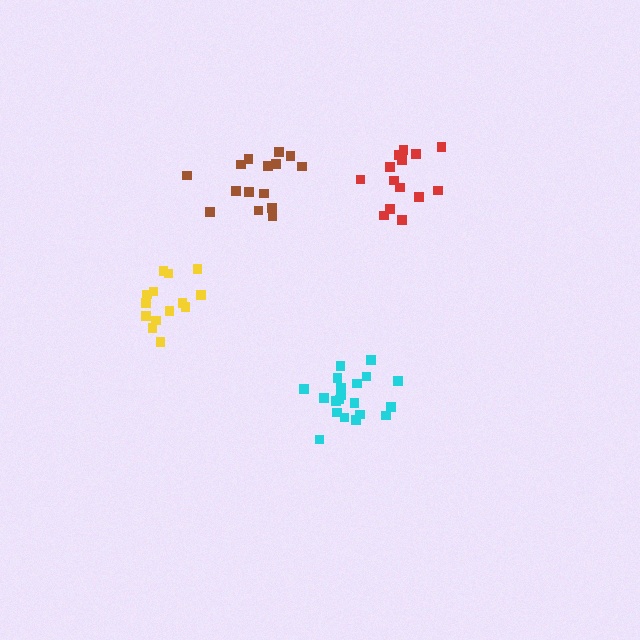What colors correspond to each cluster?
The clusters are colored: red, cyan, brown, yellow.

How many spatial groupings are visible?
There are 4 spatial groupings.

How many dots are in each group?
Group 1: 14 dots, Group 2: 20 dots, Group 3: 15 dots, Group 4: 14 dots (63 total).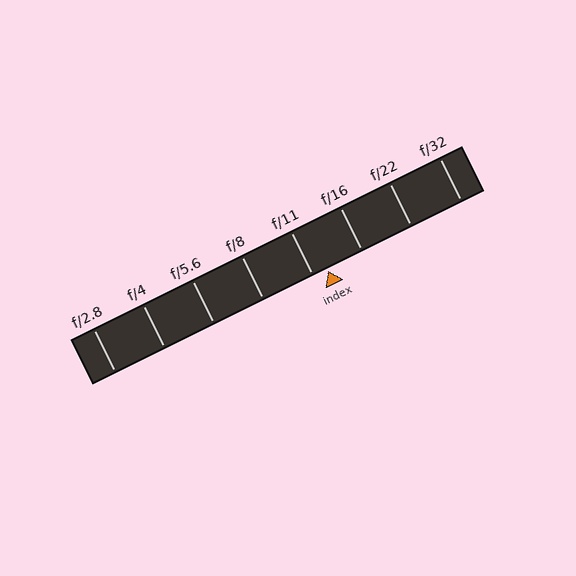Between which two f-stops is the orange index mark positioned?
The index mark is between f/11 and f/16.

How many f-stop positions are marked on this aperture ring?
There are 8 f-stop positions marked.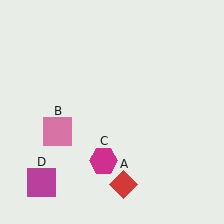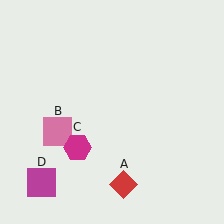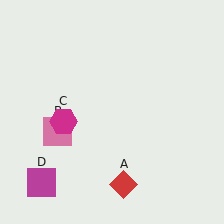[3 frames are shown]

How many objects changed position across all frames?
1 object changed position: magenta hexagon (object C).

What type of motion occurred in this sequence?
The magenta hexagon (object C) rotated clockwise around the center of the scene.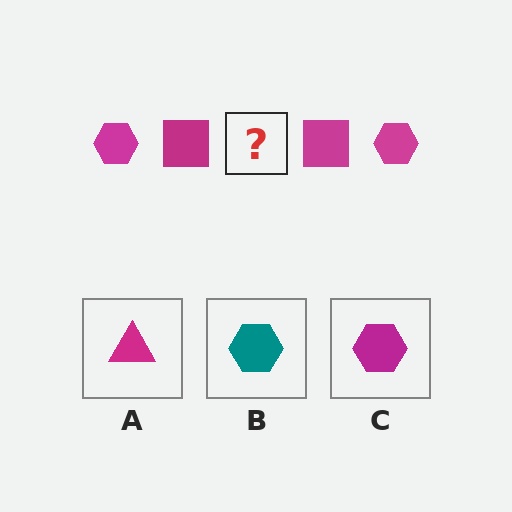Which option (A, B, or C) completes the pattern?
C.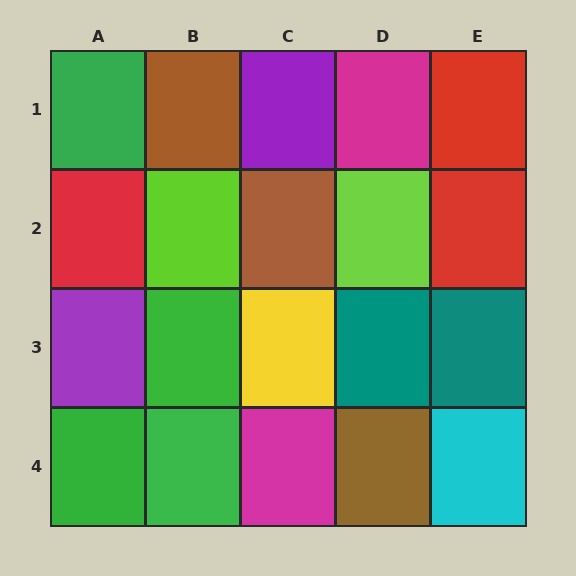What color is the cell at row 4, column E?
Cyan.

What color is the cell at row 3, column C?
Yellow.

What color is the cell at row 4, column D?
Brown.